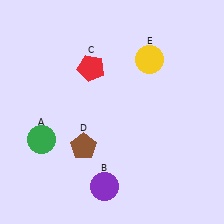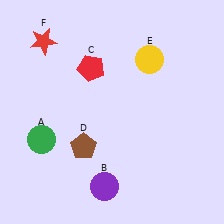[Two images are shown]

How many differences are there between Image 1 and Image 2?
There is 1 difference between the two images.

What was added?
A red star (F) was added in Image 2.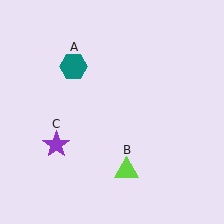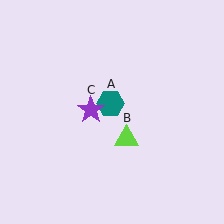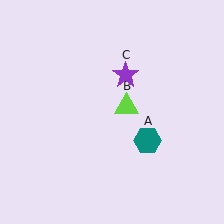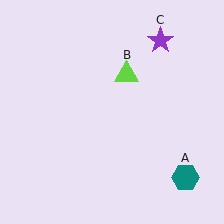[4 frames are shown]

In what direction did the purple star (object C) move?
The purple star (object C) moved up and to the right.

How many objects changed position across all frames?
3 objects changed position: teal hexagon (object A), lime triangle (object B), purple star (object C).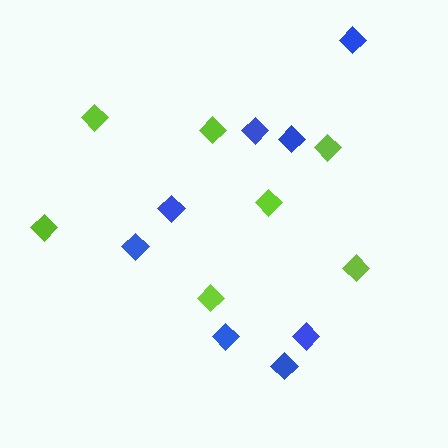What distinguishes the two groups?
There are 2 groups: one group of blue diamonds (8) and one group of lime diamonds (7).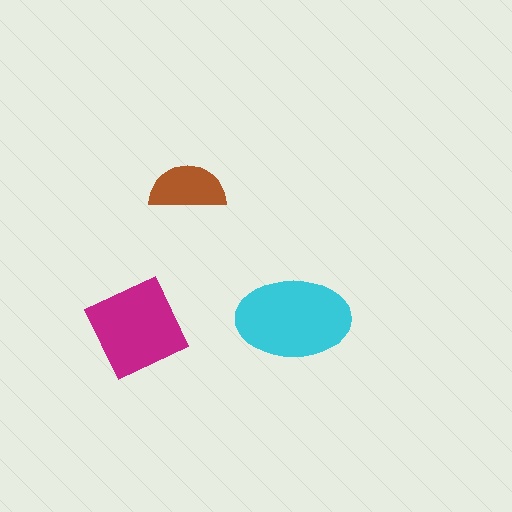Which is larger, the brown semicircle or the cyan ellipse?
The cyan ellipse.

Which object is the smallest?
The brown semicircle.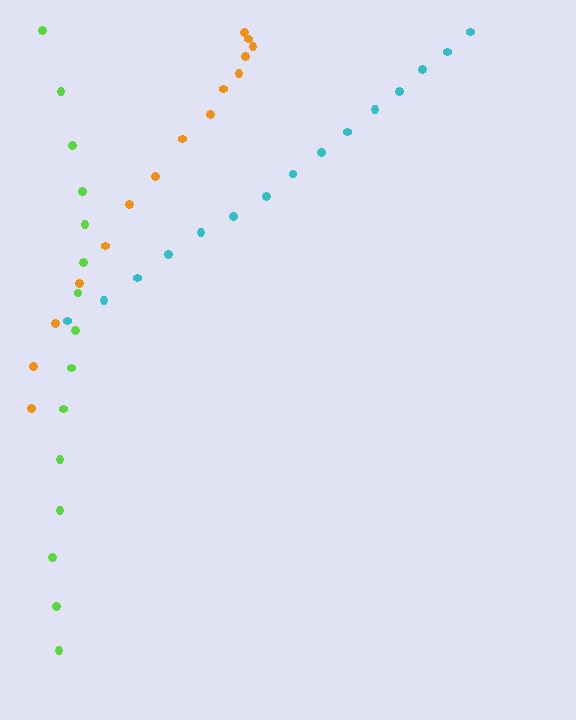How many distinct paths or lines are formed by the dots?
There are 3 distinct paths.